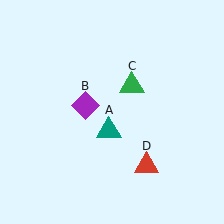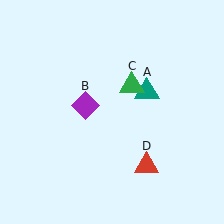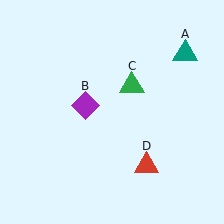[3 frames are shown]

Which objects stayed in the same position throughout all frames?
Purple diamond (object B) and green triangle (object C) and red triangle (object D) remained stationary.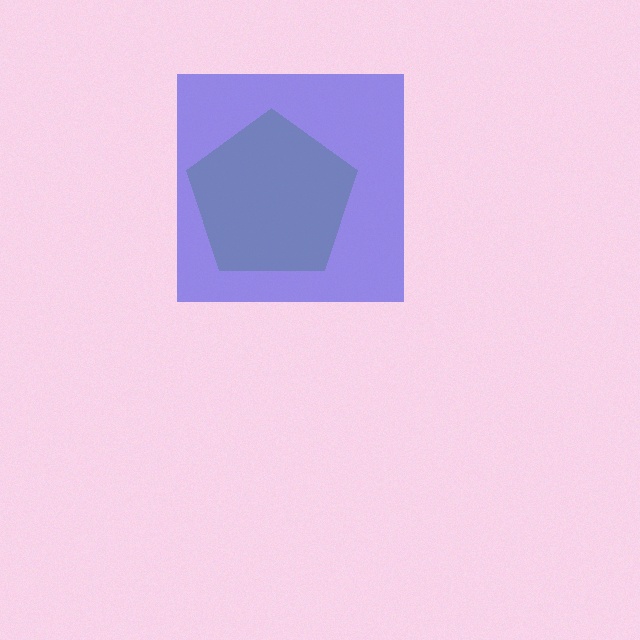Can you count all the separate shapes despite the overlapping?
Yes, there are 2 separate shapes.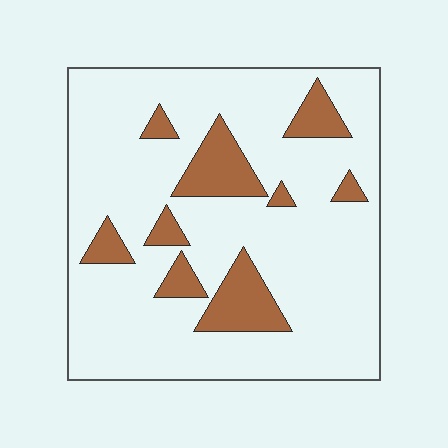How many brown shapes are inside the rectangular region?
9.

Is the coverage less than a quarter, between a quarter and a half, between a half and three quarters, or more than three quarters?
Less than a quarter.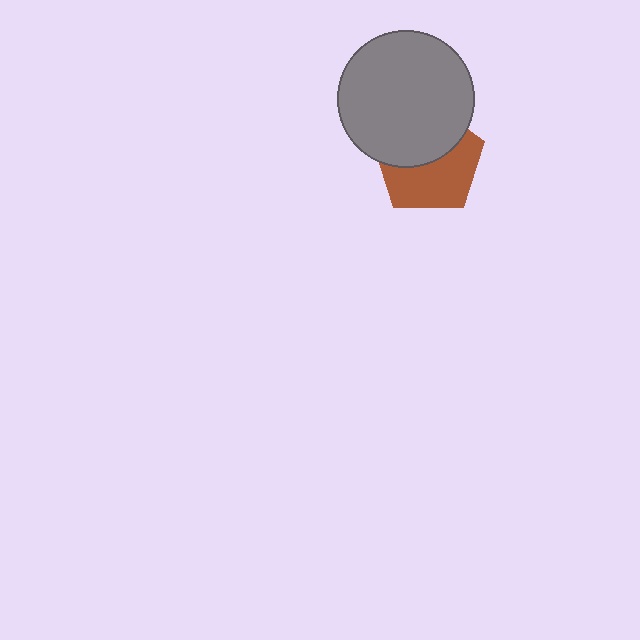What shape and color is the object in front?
The object in front is a gray circle.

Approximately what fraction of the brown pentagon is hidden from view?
Roughly 47% of the brown pentagon is hidden behind the gray circle.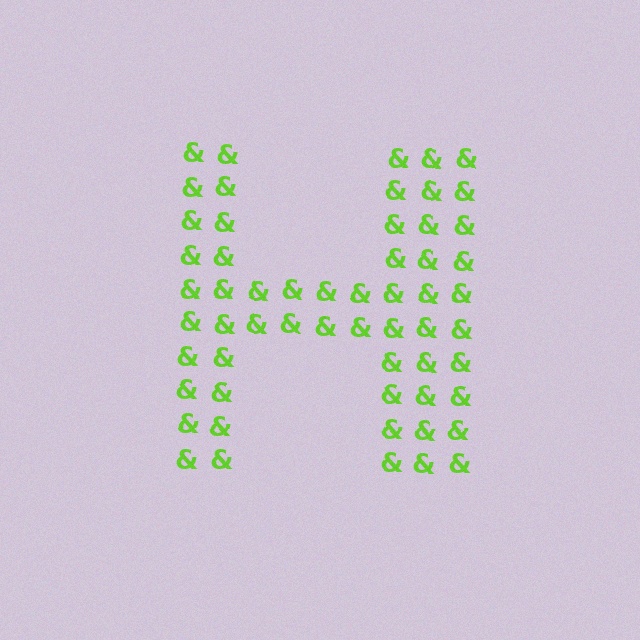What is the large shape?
The large shape is the letter H.